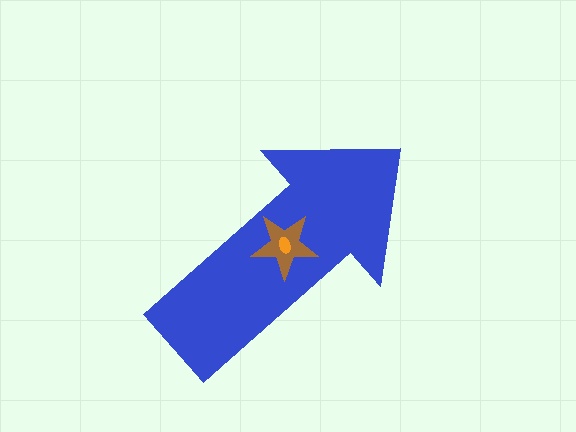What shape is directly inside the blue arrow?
The brown star.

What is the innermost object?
The orange ellipse.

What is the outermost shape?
The blue arrow.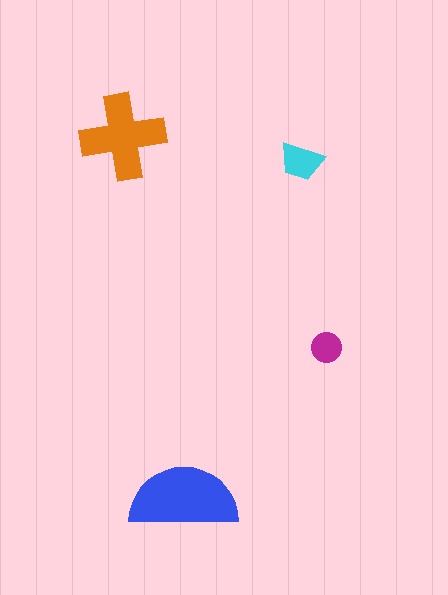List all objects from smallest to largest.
The magenta circle, the cyan trapezoid, the orange cross, the blue semicircle.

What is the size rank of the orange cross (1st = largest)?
2nd.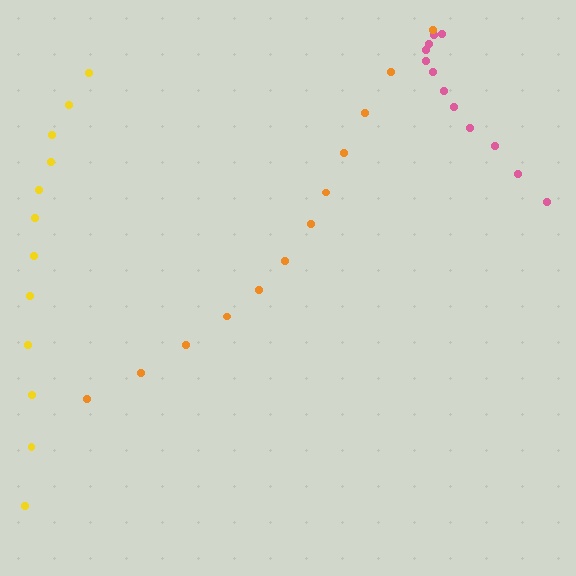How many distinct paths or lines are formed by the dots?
There are 3 distinct paths.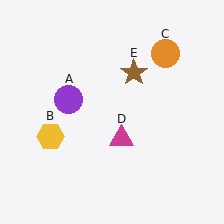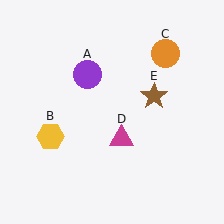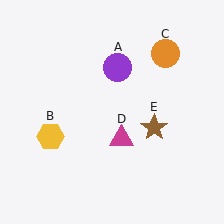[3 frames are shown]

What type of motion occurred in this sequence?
The purple circle (object A), brown star (object E) rotated clockwise around the center of the scene.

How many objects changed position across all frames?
2 objects changed position: purple circle (object A), brown star (object E).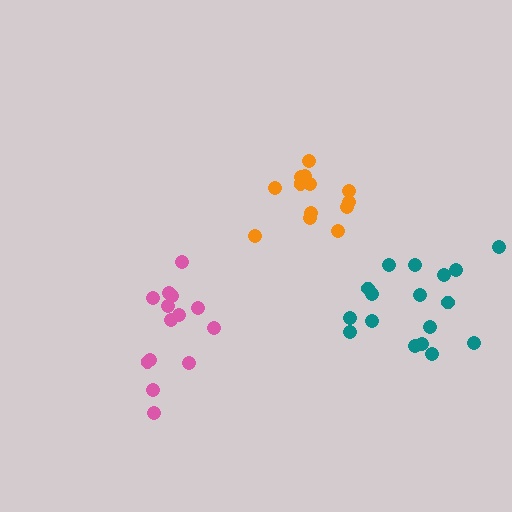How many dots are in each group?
Group 1: 14 dots, Group 2: 13 dots, Group 3: 17 dots (44 total).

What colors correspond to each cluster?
The clusters are colored: pink, orange, teal.